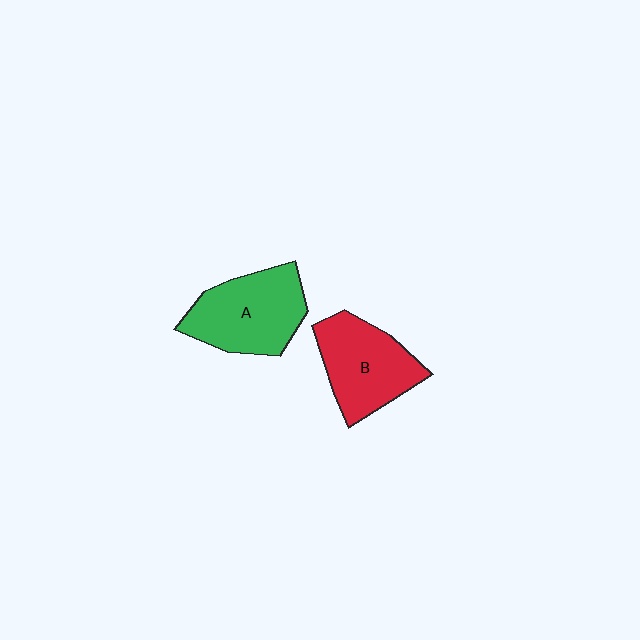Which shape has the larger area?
Shape A (green).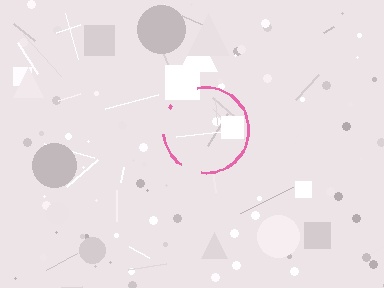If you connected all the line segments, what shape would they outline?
They would outline a circle.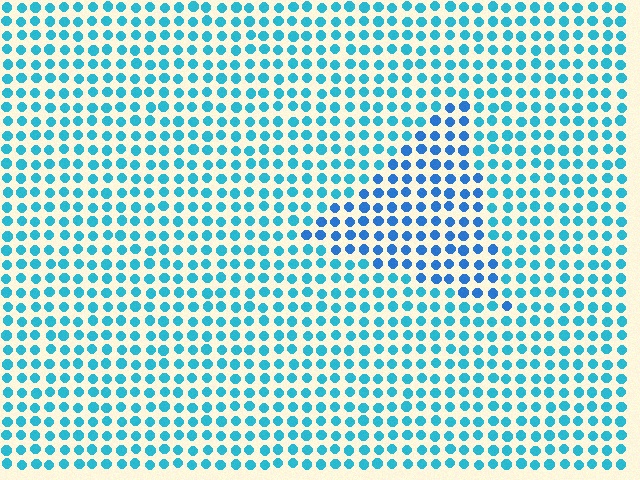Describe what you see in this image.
The image is filled with small cyan elements in a uniform arrangement. A triangle-shaped region is visible where the elements are tinted to a slightly different hue, forming a subtle color boundary.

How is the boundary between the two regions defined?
The boundary is defined purely by a slight shift in hue (about 24 degrees). Spacing, size, and orientation are identical on both sides.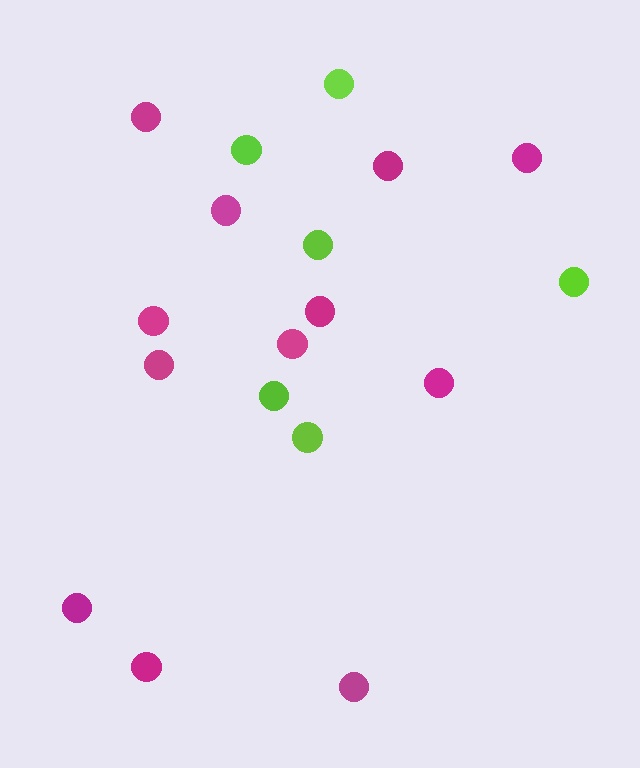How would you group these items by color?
There are 2 groups: one group of magenta circles (12) and one group of lime circles (6).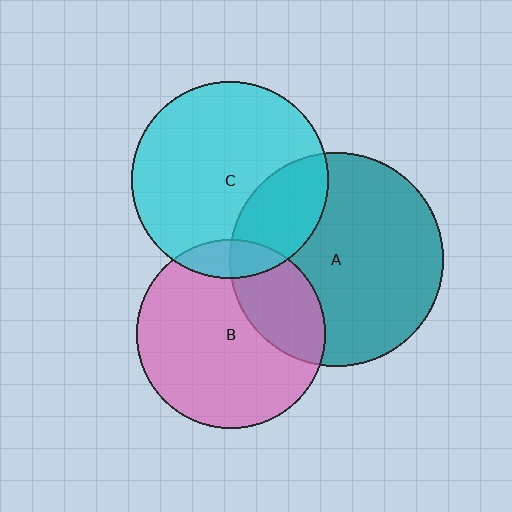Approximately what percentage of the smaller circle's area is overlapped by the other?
Approximately 25%.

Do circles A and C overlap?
Yes.